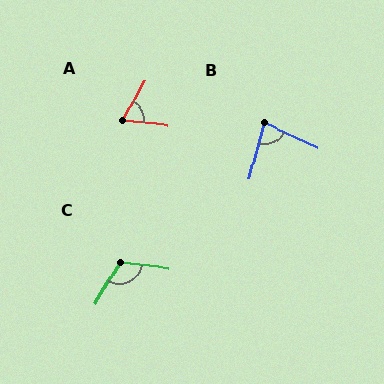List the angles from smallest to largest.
A (67°), B (79°), C (114°).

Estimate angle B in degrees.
Approximately 79 degrees.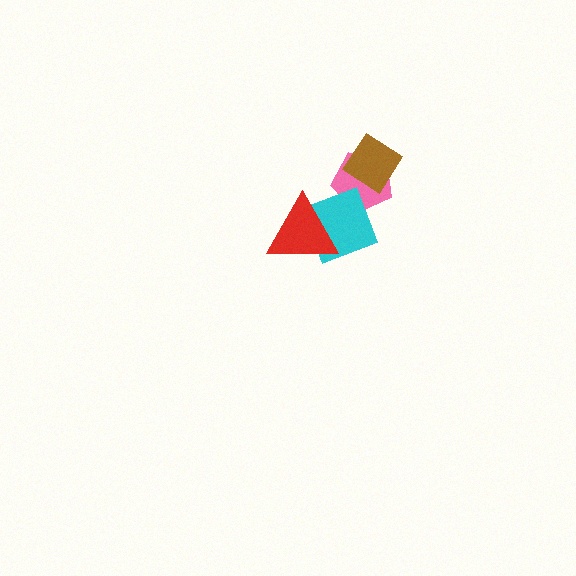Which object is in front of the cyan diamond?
The red triangle is in front of the cyan diamond.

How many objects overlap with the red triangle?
1 object overlaps with the red triangle.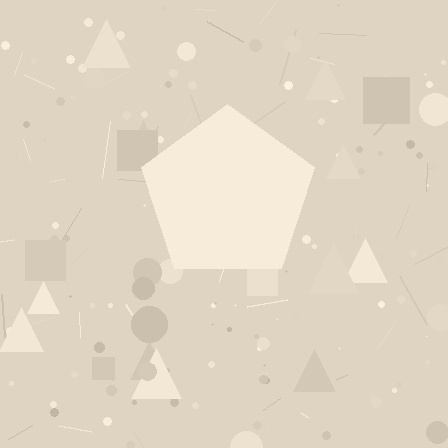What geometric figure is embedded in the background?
A pentagon is embedded in the background.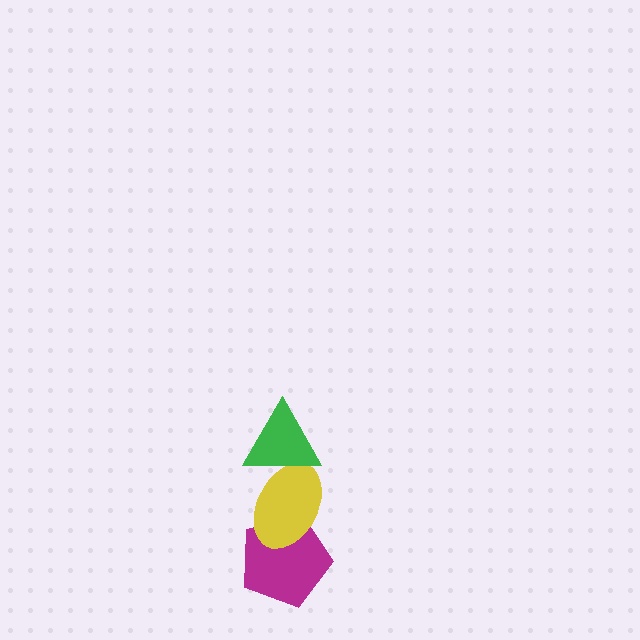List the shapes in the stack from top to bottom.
From top to bottom: the green triangle, the yellow ellipse, the magenta pentagon.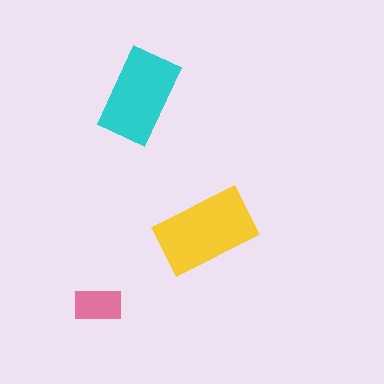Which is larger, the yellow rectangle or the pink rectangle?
The yellow one.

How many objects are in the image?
There are 3 objects in the image.